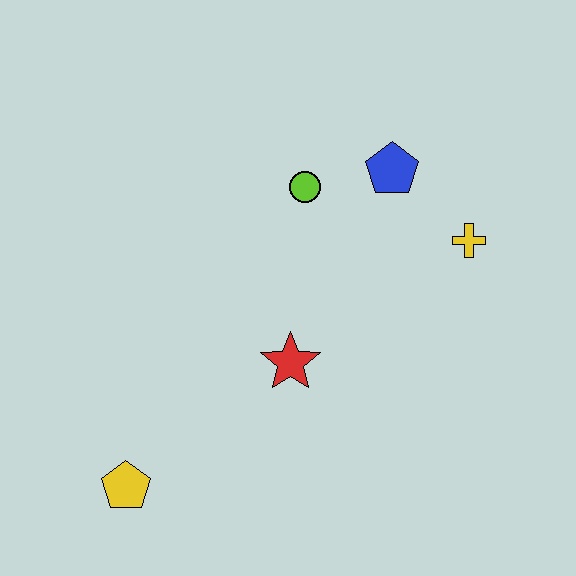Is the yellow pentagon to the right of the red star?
No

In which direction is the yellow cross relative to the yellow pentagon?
The yellow cross is to the right of the yellow pentagon.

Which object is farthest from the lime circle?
The yellow pentagon is farthest from the lime circle.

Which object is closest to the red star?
The lime circle is closest to the red star.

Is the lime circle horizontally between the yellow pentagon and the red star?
No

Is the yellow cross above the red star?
Yes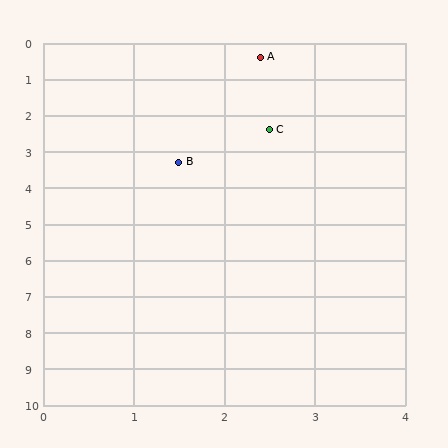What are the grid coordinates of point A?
Point A is at approximately (2.4, 0.4).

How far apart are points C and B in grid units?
Points C and B are about 1.3 grid units apart.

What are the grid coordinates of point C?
Point C is at approximately (2.5, 2.4).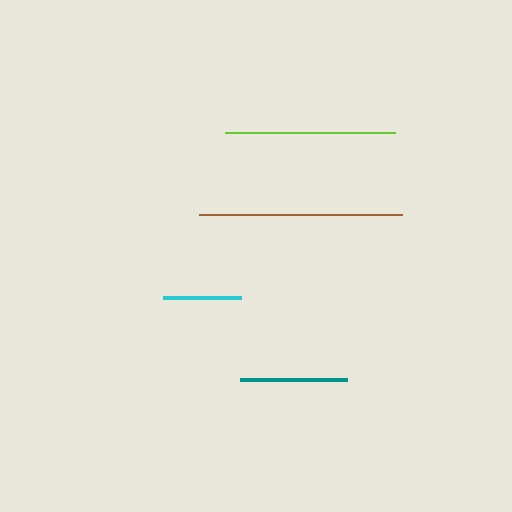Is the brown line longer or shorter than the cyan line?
The brown line is longer than the cyan line.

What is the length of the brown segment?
The brown segment is approximately 203 pixels long.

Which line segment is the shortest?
The cyan line is the shortest at approximately 78 pixels.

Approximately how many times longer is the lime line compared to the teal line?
The lime line is approximately 1.6 times the length of the teal line.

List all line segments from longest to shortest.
From longest to shortest: brown, lime, teal, cyan.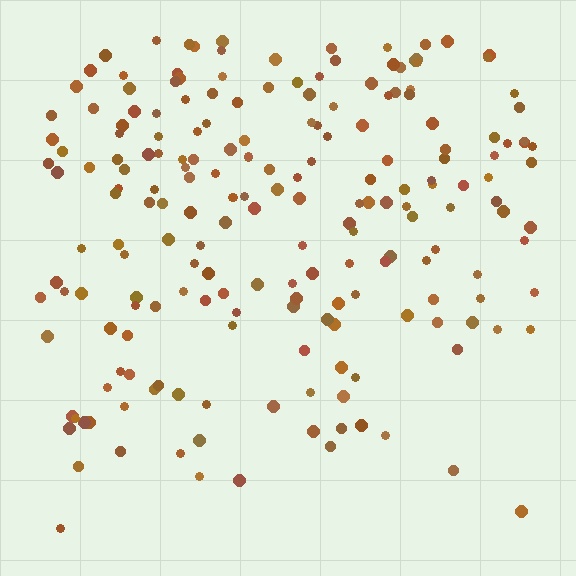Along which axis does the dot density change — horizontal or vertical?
Vertical.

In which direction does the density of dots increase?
From bottom to top, with the top side densest.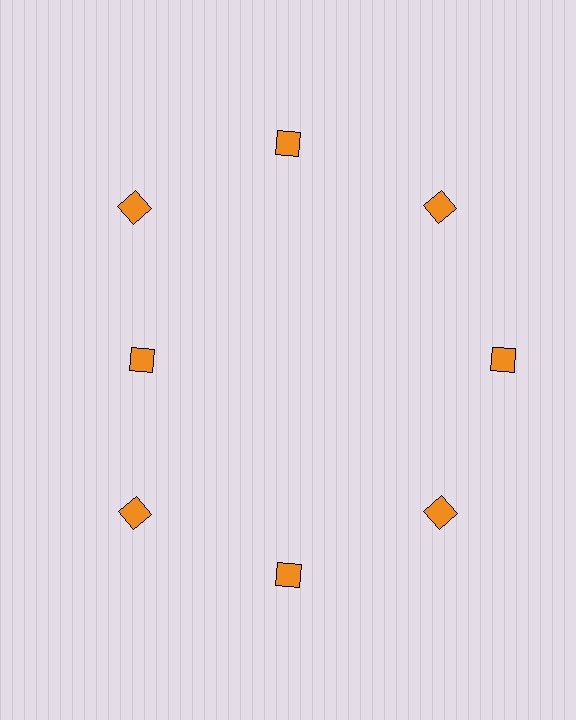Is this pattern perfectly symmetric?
No. The 8 orange diamonds are arranged in a ring, but one element near the 9 o'clock position is pulled inward toward the center, breaking the 8-fold rotational symmetry.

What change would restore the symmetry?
The symmetry would be restored by moving it outward, back onto the ring so that all 8 diamonds sit at equal angles and equal distance from the center.